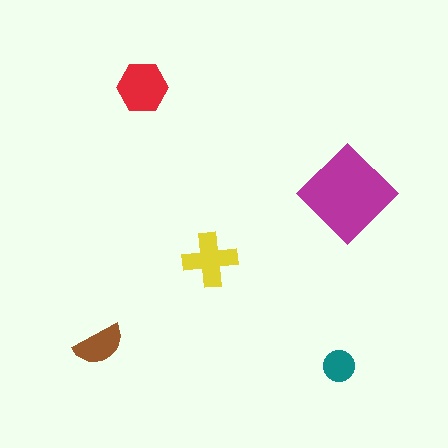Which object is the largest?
The magenta diamond.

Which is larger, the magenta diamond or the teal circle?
The magenta diamond.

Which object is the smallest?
The teal circle.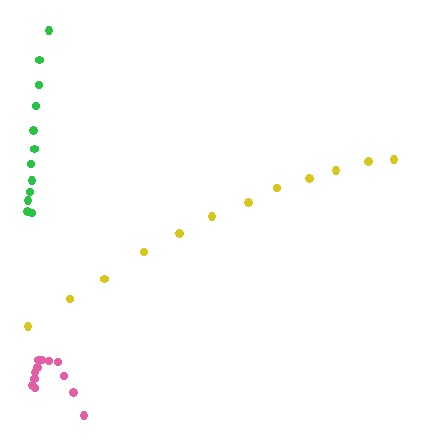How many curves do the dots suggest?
There are 3 distinct paths.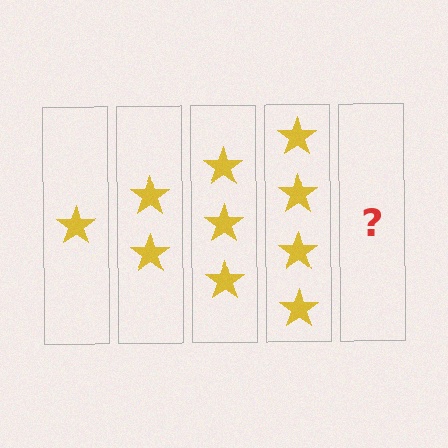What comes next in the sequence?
The next element should be 5 stars.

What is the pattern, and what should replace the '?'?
The pattern is that each step adds one more star. The '?' should be 5 stars.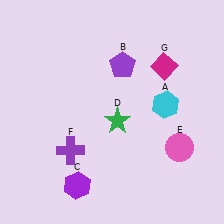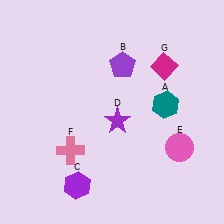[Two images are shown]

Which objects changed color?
A changed from cyan to teal. D changed from green to purple. F changed from purple to pink.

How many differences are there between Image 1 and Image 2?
There are 3 differences between the two images.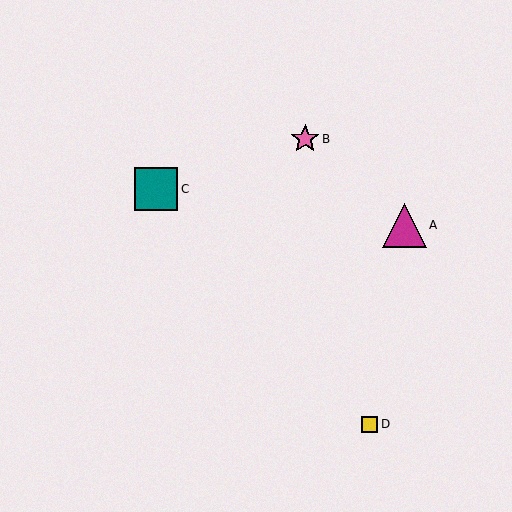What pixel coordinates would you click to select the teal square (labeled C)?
Click at (156, 189) to select the teal square C.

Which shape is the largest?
The magenta triangle (labeled A) is the largest.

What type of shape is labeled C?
Shape C is a teal square.